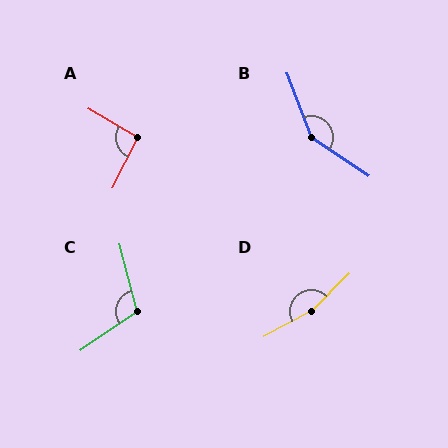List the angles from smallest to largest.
A (94°), C (110°), B (144°), D (163°).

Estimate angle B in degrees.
Approximately 144 degrees.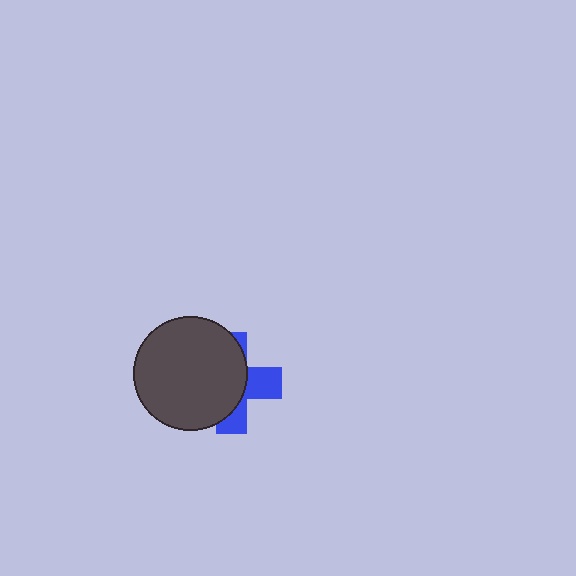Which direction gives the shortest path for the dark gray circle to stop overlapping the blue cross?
Moving left gives the shortest separation.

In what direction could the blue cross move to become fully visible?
The blue cross could move right. That would shift it out from behind the dark gray circle entirely.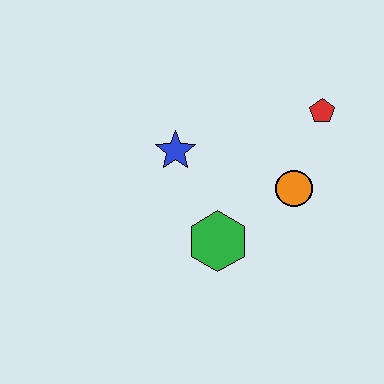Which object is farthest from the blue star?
The red pentagon is farthest from the blue star.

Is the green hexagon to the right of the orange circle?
No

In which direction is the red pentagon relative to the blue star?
The red pentagon is to the right of the blue star.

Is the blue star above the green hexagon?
Yes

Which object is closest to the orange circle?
The red pentagon is closest to the orange circle.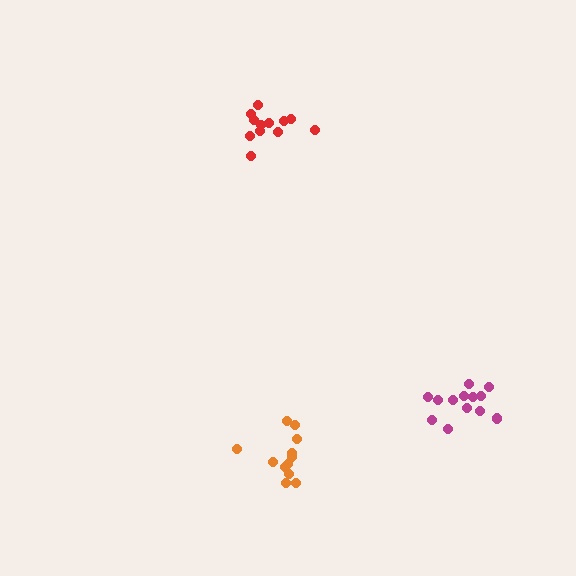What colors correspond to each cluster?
The clusters are colored: red, magenta, orange.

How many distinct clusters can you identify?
There are 3 distinct clusters.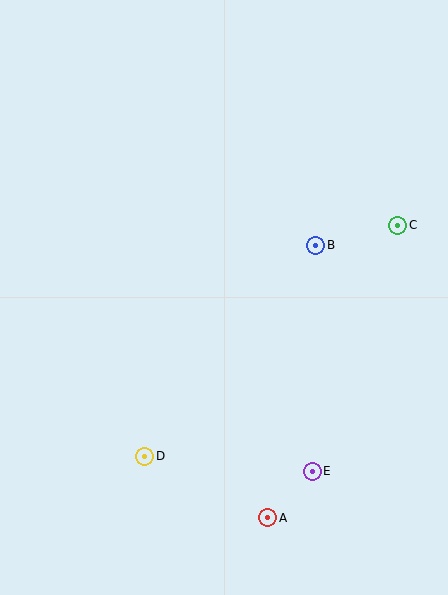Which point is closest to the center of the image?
Point B at (316, 245) is closest to the center.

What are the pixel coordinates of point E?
Point E is at (312, 471).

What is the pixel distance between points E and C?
The distance between E and C is 260 pixels.